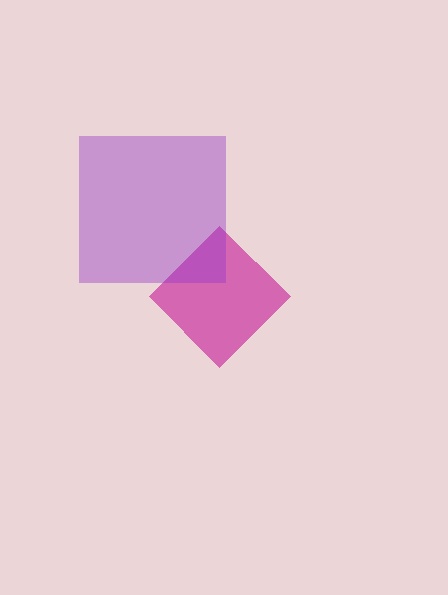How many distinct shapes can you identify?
There are 2 distinct shapes: a magenta diamond, a purple square.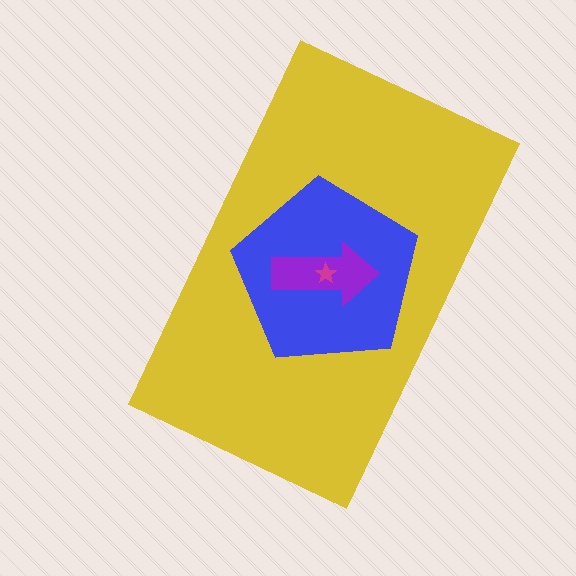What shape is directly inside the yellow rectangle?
The blue pentagon.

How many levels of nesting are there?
4.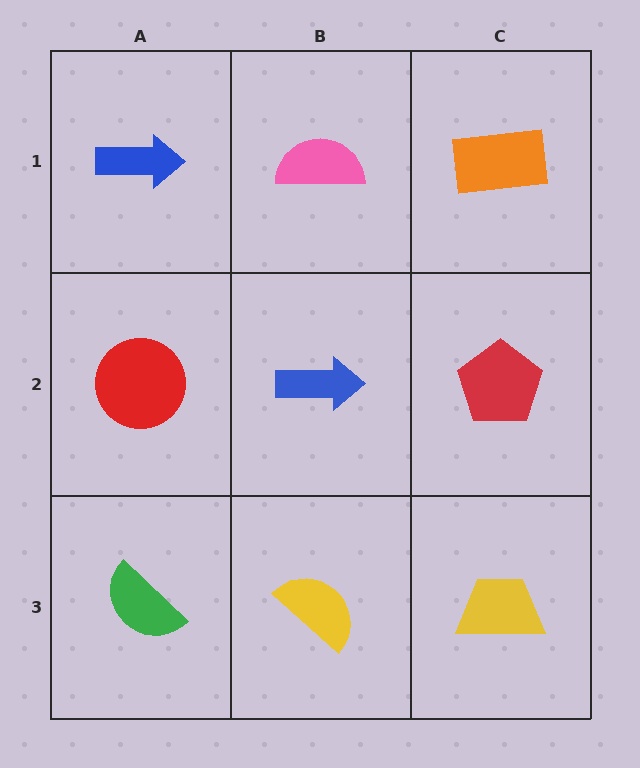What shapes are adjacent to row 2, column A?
A blue arrow (row 1, column A), a green semicircle (row 3, column A), a blue arrow (row 2, column B).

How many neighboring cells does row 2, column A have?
3.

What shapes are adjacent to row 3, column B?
A blue arrow (row 2, column B), a green semicircle (row 3, column A), a yellow trapezoid (row 3, column C).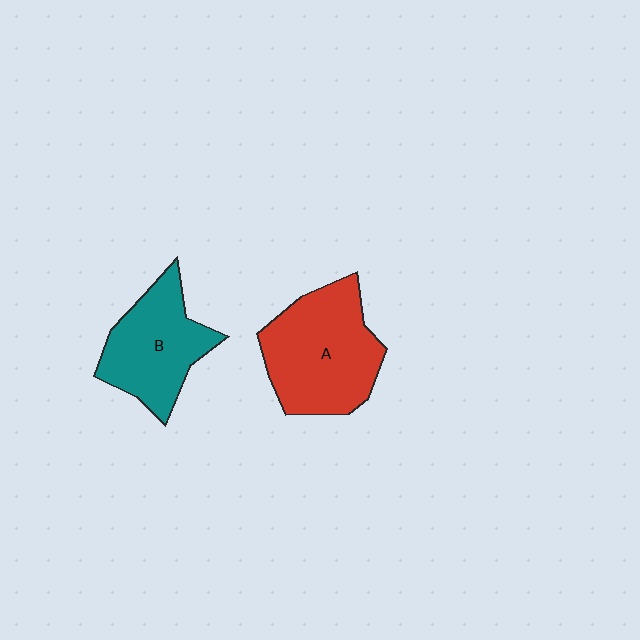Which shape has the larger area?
Shape A (red).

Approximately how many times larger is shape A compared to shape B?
Approximately 1.3 times.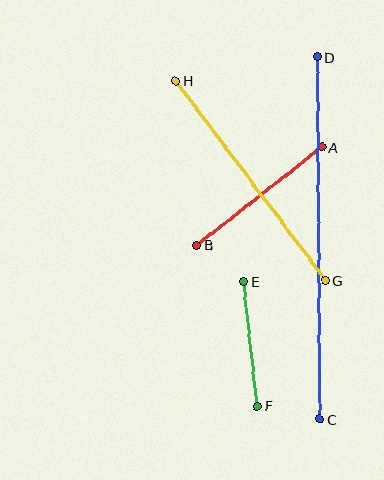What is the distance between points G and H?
The distance is approximately 250 pixels.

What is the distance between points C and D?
The distance is approximately 362 pixels.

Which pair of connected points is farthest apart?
Points C and D are farthest apart.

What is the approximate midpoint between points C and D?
The midpoint is at approximately (319, 238) pixels.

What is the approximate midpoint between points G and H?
The midpoint is at approximately (251, 180) pixels.